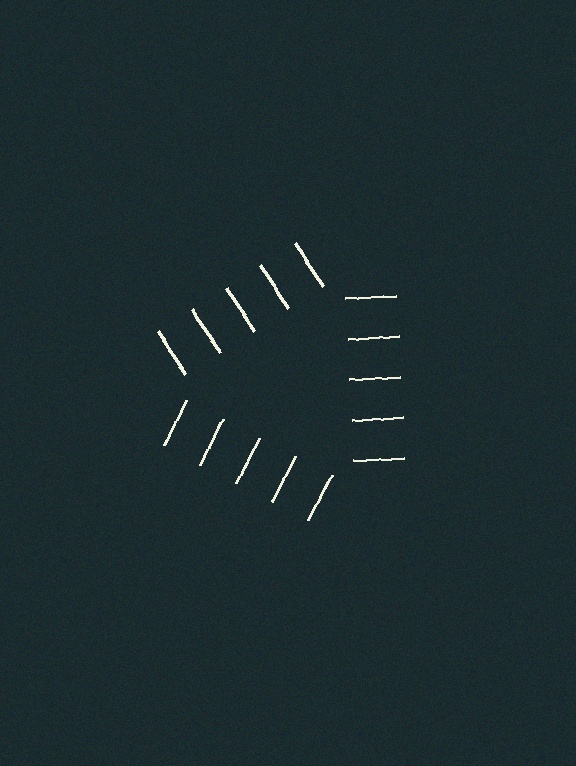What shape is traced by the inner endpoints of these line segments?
An illusory triangle — the line segments terminate on its edges but no continuous stroke is drawn.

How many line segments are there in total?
15 — 5 along each of the 3 edges.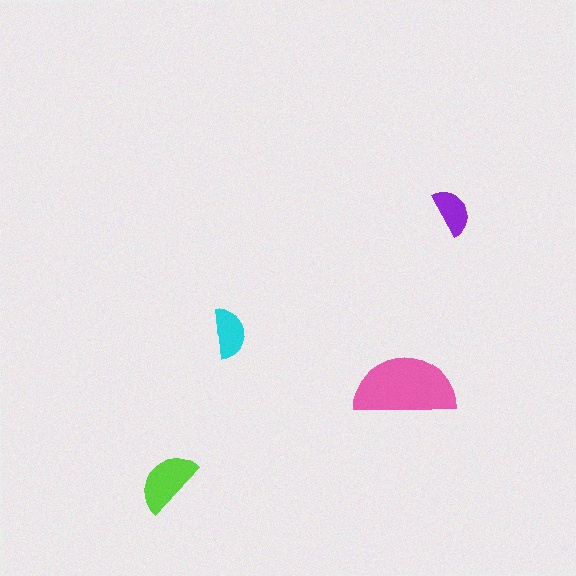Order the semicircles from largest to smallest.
the pink one, the lime one, the cyan one, the purple one.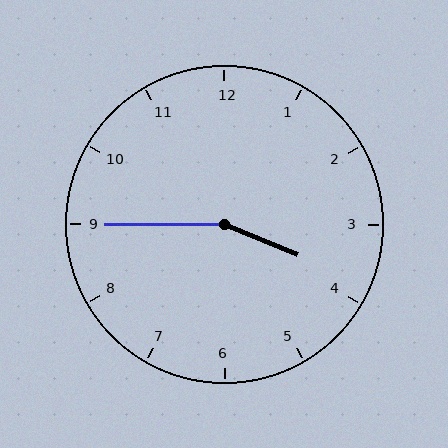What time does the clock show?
3:45.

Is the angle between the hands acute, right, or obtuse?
It is obtuse.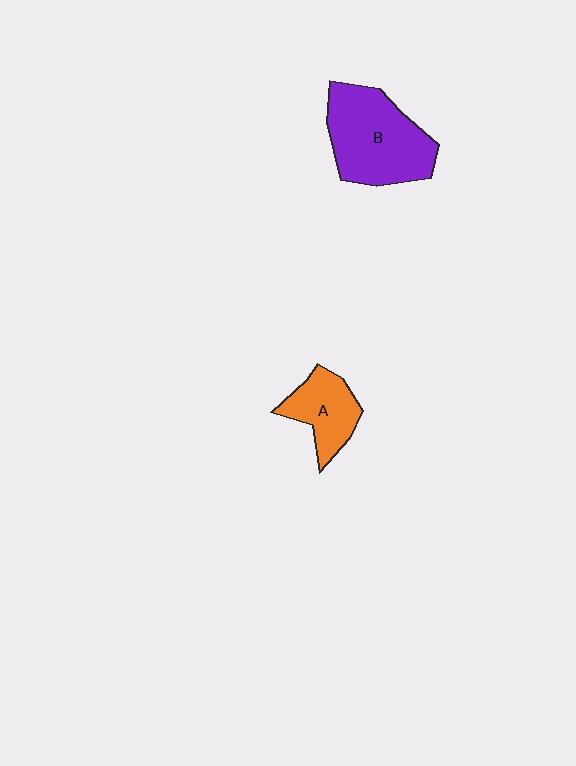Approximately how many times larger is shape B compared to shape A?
Approximately 1.9 times.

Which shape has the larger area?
Shape B (purple).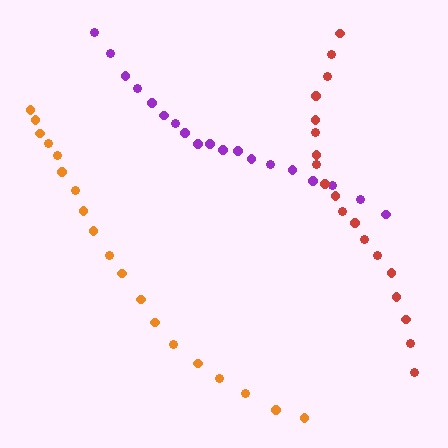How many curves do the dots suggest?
There are 3 distinct paths.